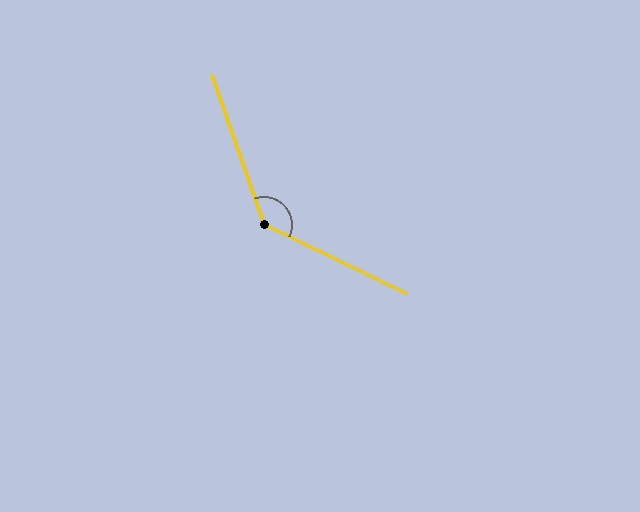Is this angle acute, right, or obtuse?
It is obtuse.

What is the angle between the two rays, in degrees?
Approximately 135 degrees.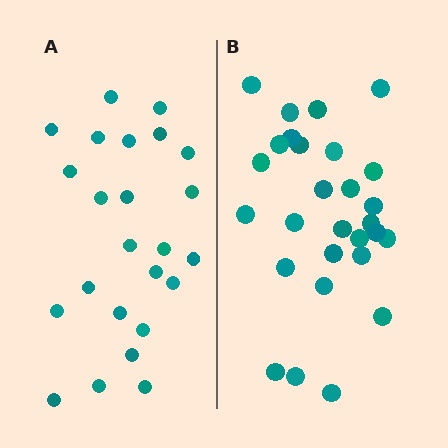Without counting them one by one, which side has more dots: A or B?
Region B (the right region) has more dots.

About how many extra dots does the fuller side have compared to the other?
Region B has about 4 more dots than region A.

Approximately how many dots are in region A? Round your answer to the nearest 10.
About 20 dots. (The exact count is 24, which rounds to 20.)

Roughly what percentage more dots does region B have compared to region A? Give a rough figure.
About 15% more.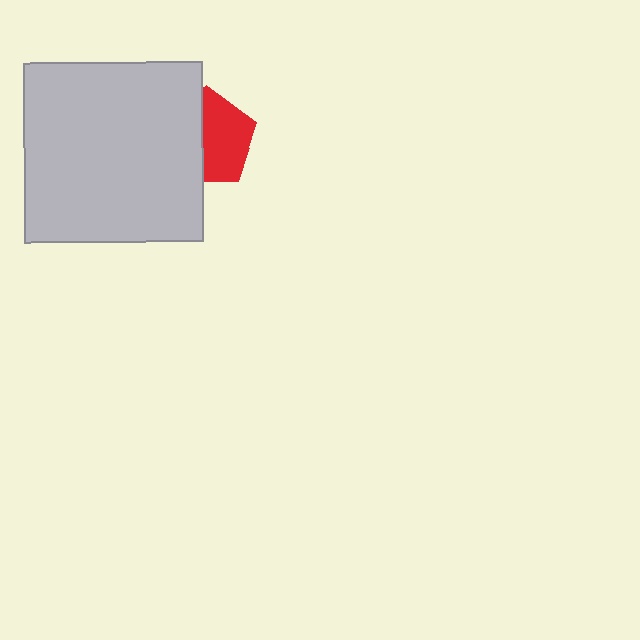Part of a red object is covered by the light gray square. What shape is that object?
It is a pentagon.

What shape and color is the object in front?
The object in front is a light gray square.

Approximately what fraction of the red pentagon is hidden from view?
Roughly 46% of the red pentagon is hidden behind the light gray square.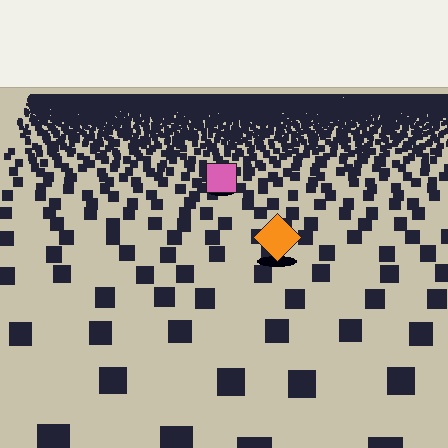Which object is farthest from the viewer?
The pink square is farthest from the viewer. It appears smaller and the ground texture around it is denser.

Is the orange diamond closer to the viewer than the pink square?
Yes. The orange diamond is closer — you can tell from the texture gradient: the ground texture is coarser near it.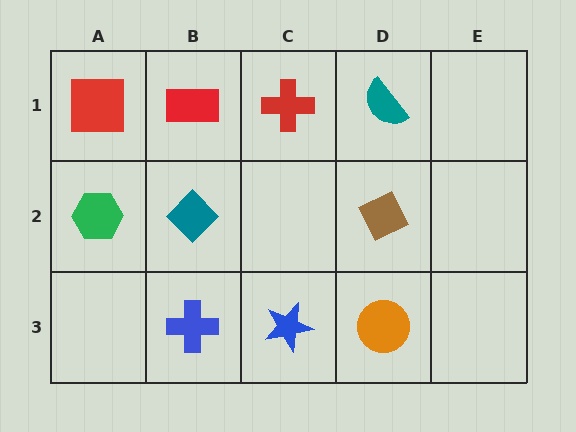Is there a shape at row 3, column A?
No, that cell is empty.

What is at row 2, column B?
A teal diamond.